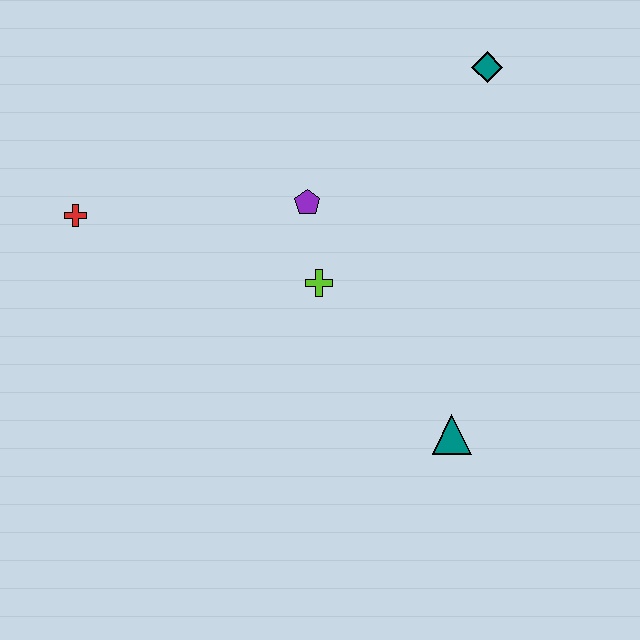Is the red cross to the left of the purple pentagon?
Yes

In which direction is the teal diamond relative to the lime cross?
The teal diamond is above the lime cross.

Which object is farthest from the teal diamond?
The red cross is farthest from the teal diamond.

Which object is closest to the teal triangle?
The lime cross is closest to the teal triangle.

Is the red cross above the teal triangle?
Yes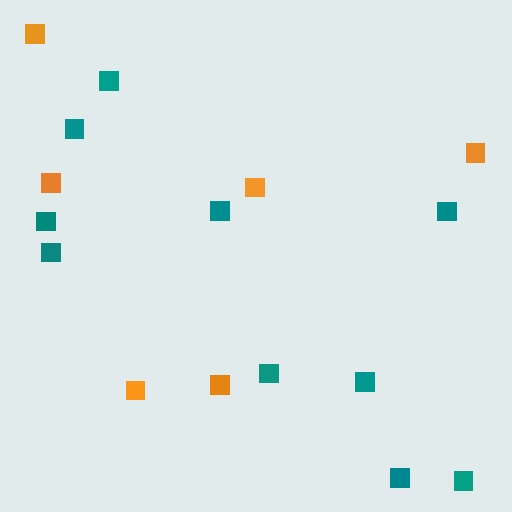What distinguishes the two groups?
There are 2 groups: one group of teal squares (10) and one group of orange squares (6).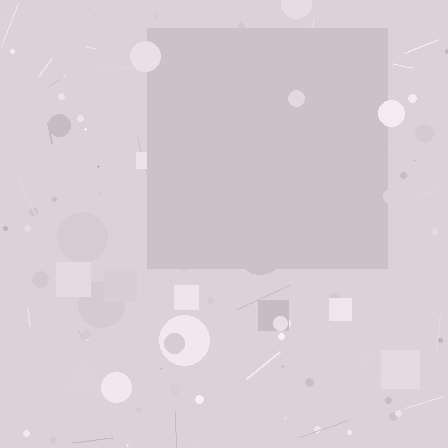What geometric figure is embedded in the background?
A square is embedded in the background.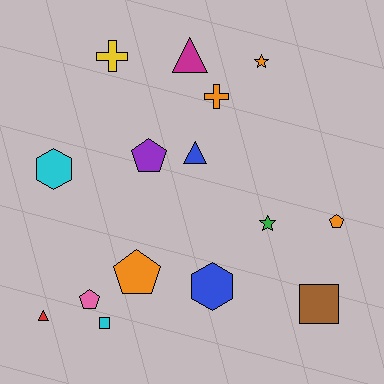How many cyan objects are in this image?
There are 2 cyan objects.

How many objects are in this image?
There are 15 objects.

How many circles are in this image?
There are no circles.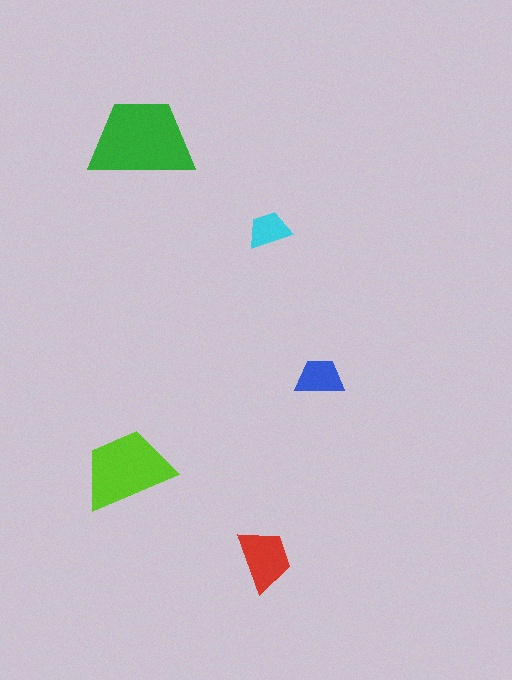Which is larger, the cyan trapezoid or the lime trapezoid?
The lime one.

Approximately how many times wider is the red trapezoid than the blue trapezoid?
About 1.5 times wider.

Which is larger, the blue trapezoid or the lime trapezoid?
The lime one.